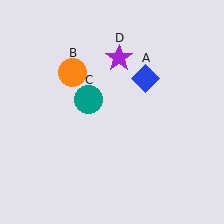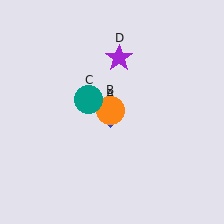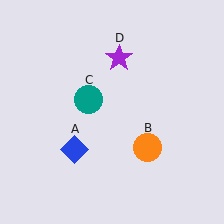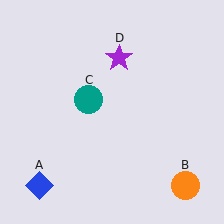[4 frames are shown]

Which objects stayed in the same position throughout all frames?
Teal circle (object C) and purple star (object D) remained stationary.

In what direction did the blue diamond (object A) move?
The blue diamond (object A) moved down and to the left.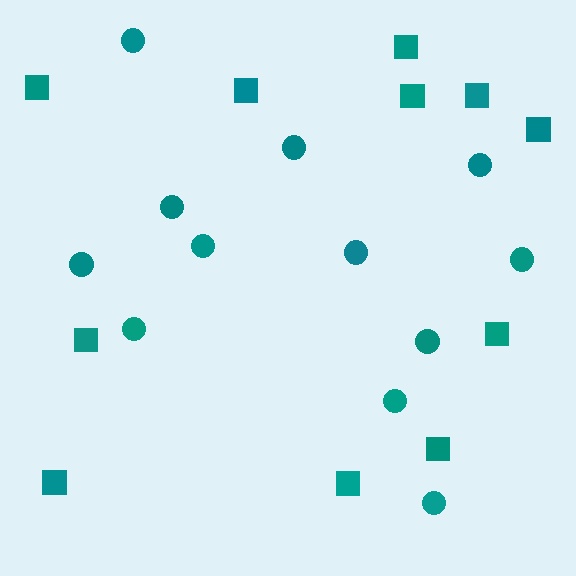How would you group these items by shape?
There are 2 groups: one group of squares (11) and one group of circles (12).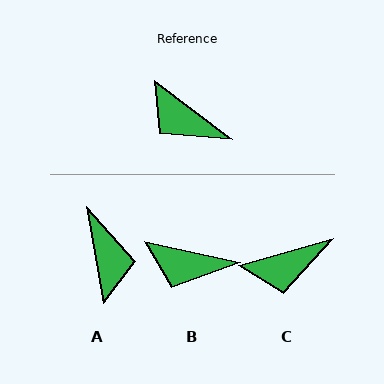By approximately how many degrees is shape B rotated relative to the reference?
Approximately 25 degrees counter-clockwise.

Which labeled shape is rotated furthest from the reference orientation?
A, about 137 degrees away.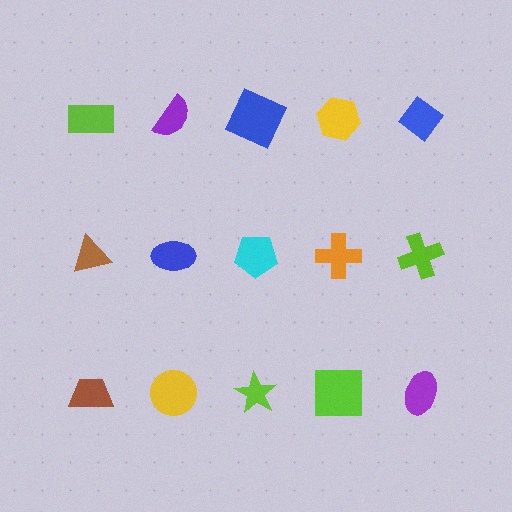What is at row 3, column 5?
A purple ellipse.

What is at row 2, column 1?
A brown triangle.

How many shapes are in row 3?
5 shapes.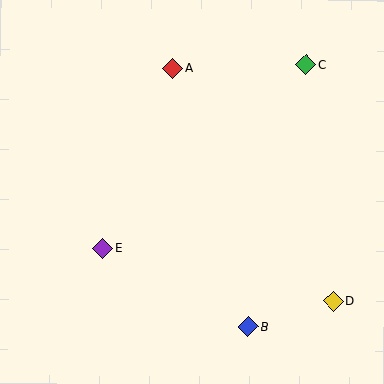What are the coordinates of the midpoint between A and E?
The midpoint between A and E is at (138, 158).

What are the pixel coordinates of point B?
Point B is at (248, 327).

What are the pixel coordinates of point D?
Point D is at (333, 301).